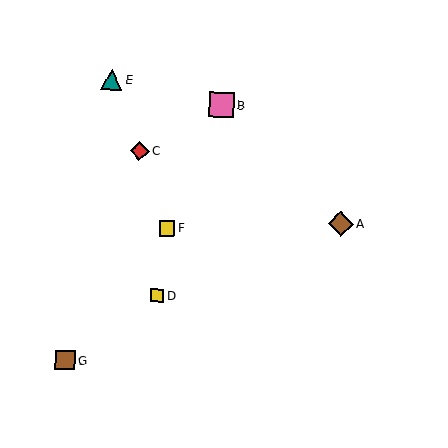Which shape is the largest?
The brown diamond (labeled A) is the largest.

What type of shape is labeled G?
Shape G is a brown square.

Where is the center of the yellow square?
The center of the yellow square is at (167, 228).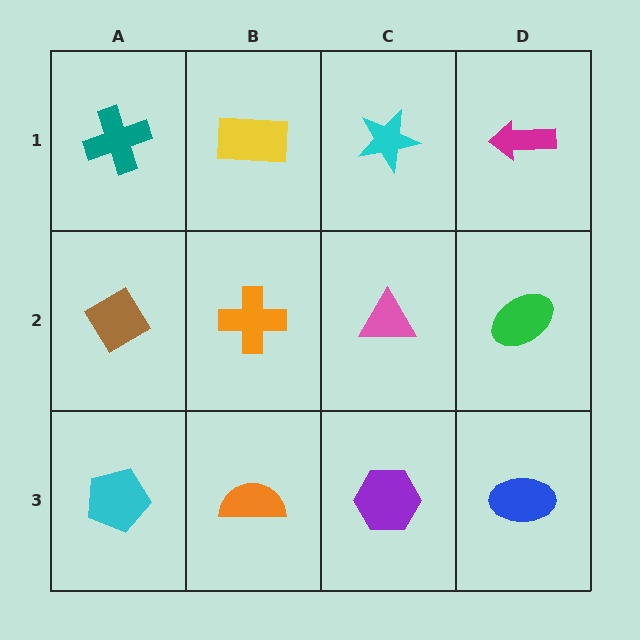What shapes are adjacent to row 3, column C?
A pink triangle (row 2, column C), an orange semicircle (row 3, column B), a blue ellipse (row 3, column D).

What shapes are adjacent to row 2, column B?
A yellow rectangle (row 1, column B), an orange semicircle (row 3, column B), a brown diamond (row 2, column A), a pink triangle (row 2, column C).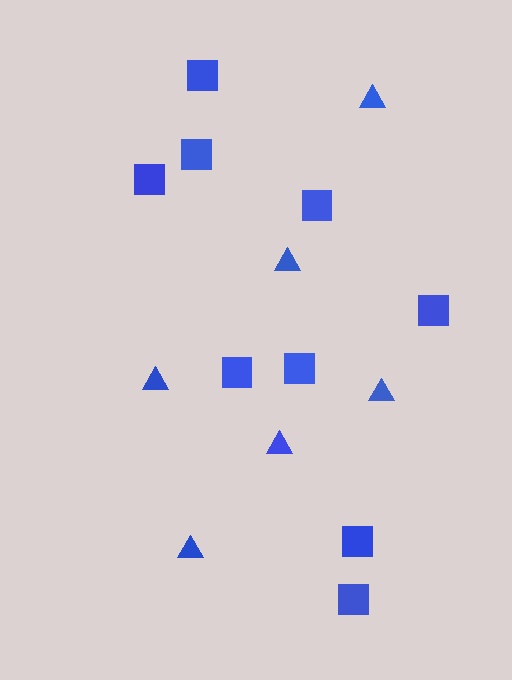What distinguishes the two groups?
There are 2 groups: one group of triangles (6) and one group of squares (9).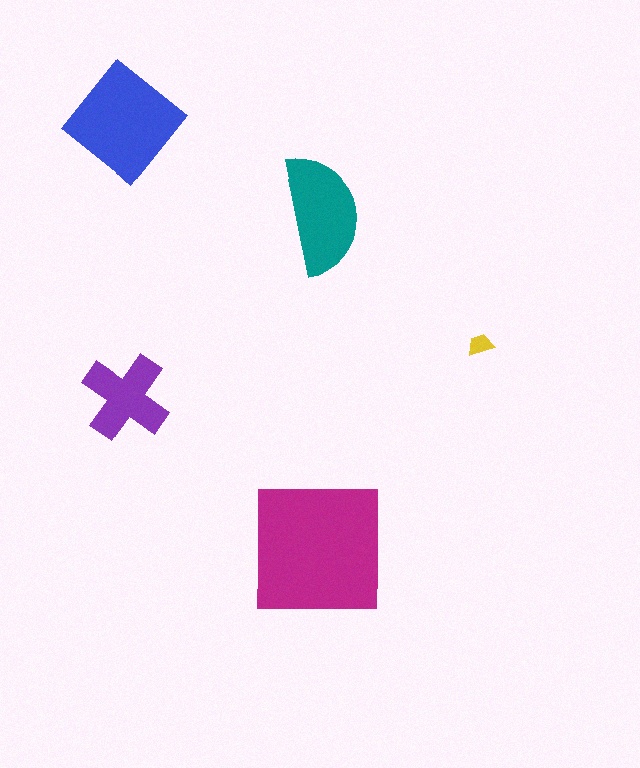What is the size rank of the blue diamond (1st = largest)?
2nd.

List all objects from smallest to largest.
The yellow trapezoid, the purple cross, the teal semicircle, the blue diamond, the magenta square.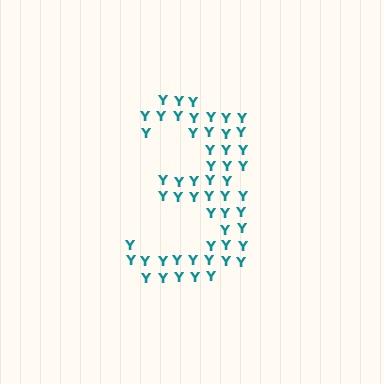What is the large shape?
The large shape is the digit 3.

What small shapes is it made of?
It is made of small letter Y's.